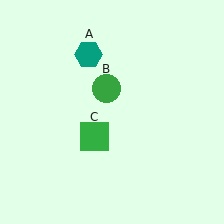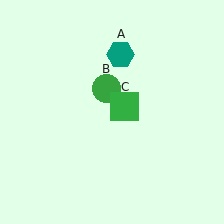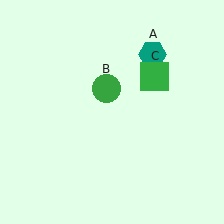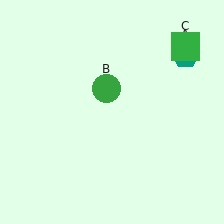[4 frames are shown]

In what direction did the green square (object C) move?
The green square (object C) moved up and to the right.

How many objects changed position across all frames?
2 objects changed position: teal hexagon (object A), green square (object C).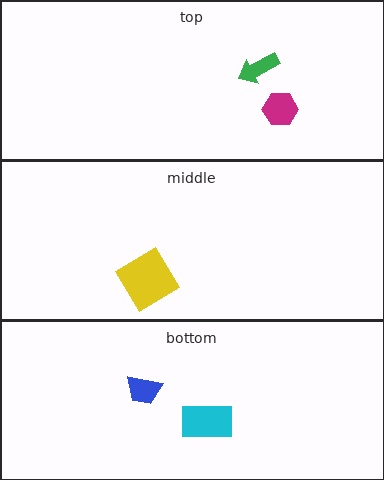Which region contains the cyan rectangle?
The bottom region.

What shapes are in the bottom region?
The blue trapezoid, the cyan rectangle.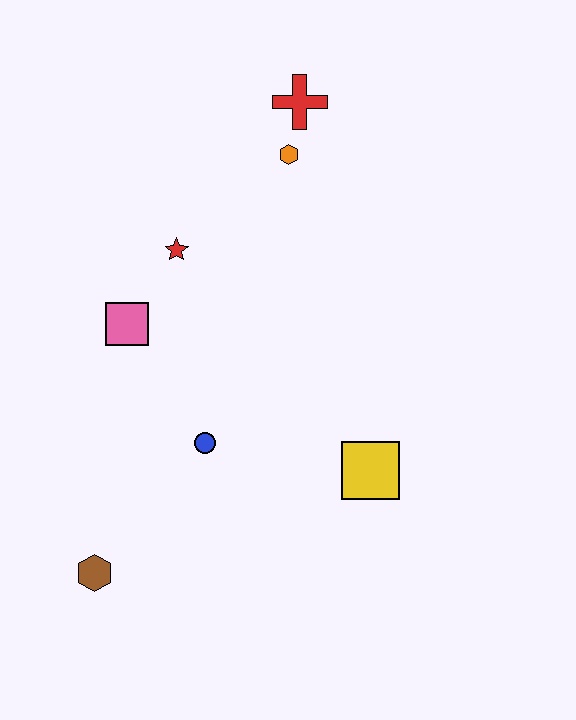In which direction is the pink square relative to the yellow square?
The pink square is to the left of the yellow square.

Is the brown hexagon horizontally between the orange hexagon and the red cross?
No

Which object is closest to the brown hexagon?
The blue circle is closest to the brown hexagon.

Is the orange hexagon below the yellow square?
No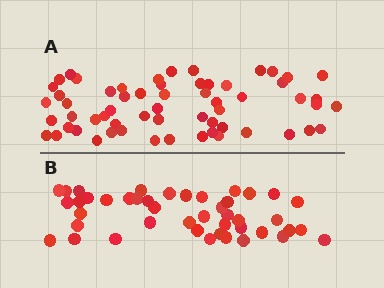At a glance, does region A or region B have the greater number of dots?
Region A (the top region) has more dots.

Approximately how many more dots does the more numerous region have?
Region A has approximately 15 more dots than region B.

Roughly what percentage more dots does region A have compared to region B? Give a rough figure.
About 35% more.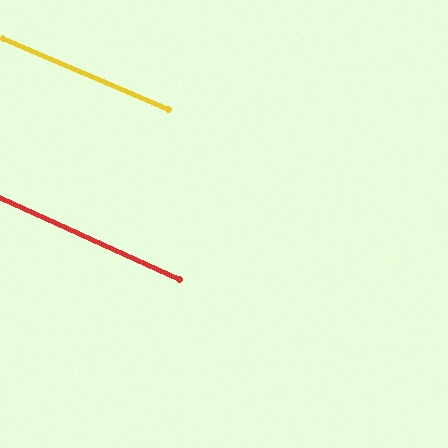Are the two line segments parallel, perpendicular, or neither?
Parallel — their directions differ by only 1.1°.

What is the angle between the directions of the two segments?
Approximately 1 degree.